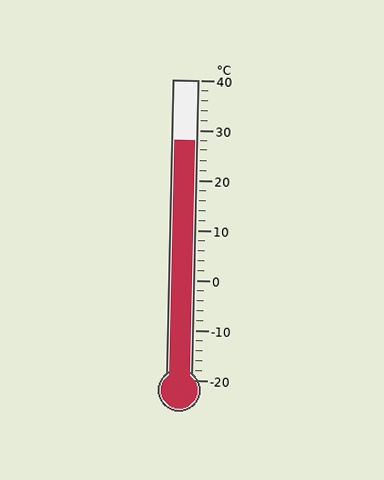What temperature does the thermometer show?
The thermometer shows approximately 28°C.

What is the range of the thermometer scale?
The thermometer scale ranges from -20°C to 40°C.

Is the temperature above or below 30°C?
The temperature is below 30°C.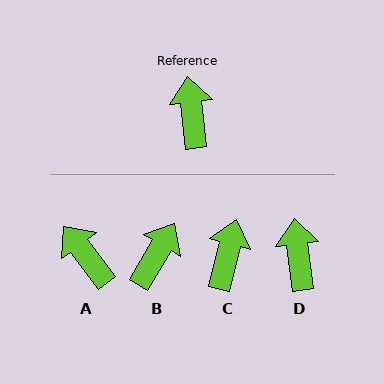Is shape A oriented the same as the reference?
No, it is off by about 31 degrees.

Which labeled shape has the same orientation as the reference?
D.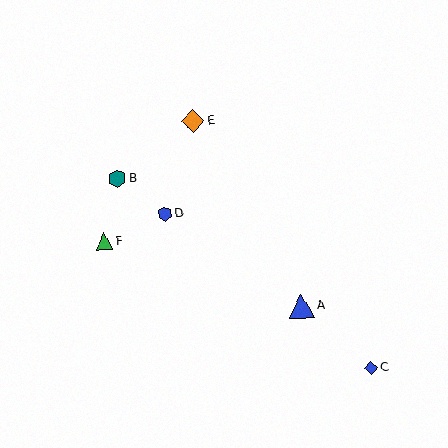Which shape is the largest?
The blue triangle (labeled A) is the largest.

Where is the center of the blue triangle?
The center of the blue triangle is at (302, 306).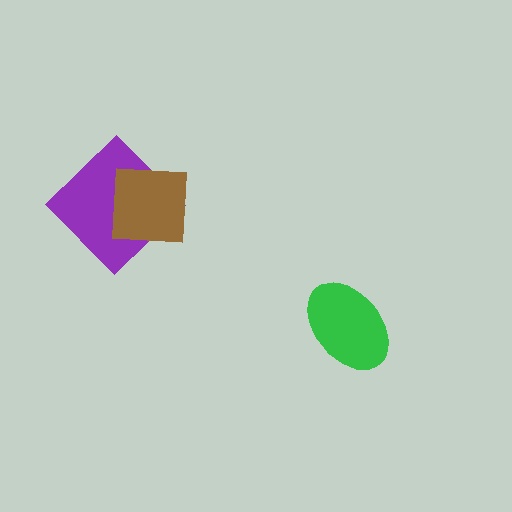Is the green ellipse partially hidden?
No, no other shape covers it.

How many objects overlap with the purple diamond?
1 object overlaps with the purple diamond.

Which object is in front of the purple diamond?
The brown square is in front of the purple diamond.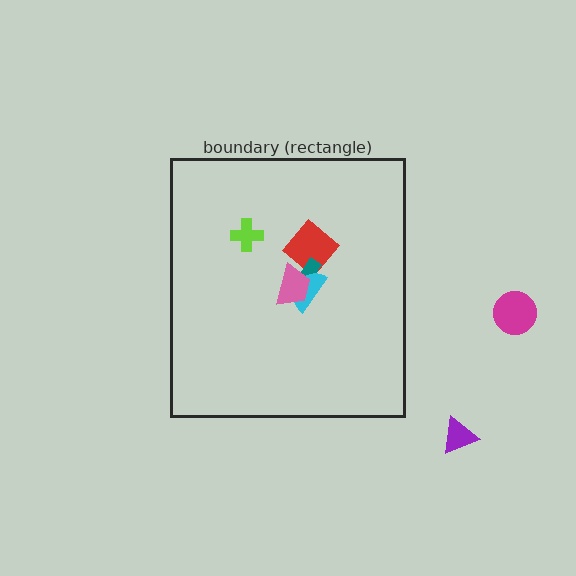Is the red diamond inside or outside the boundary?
Inside.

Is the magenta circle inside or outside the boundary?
Outside.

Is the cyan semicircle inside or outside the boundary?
Inside.